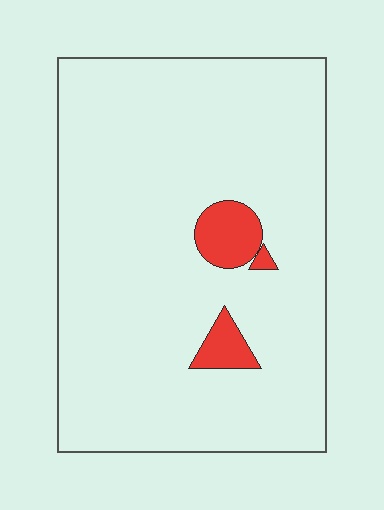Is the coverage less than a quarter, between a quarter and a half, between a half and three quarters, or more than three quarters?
Less than a quarter.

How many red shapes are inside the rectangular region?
3.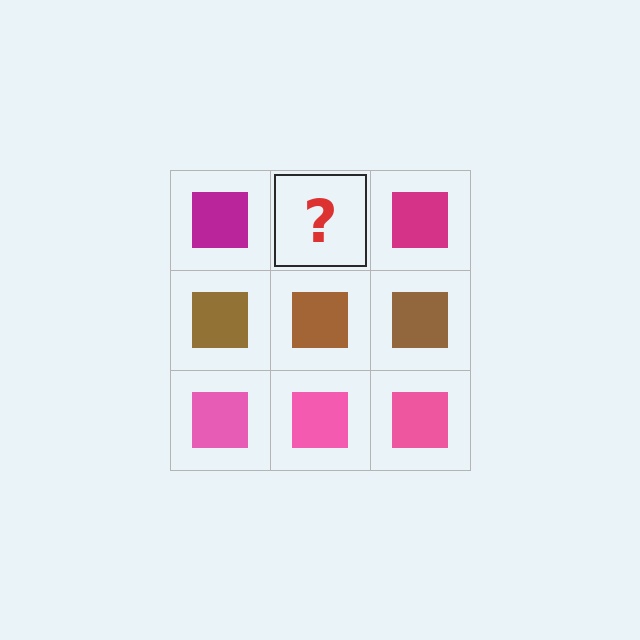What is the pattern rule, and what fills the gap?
The rule is that each row has a consistent color. The gap should be filled with a magenta square.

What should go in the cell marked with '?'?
The missing cell should contain a magenta square.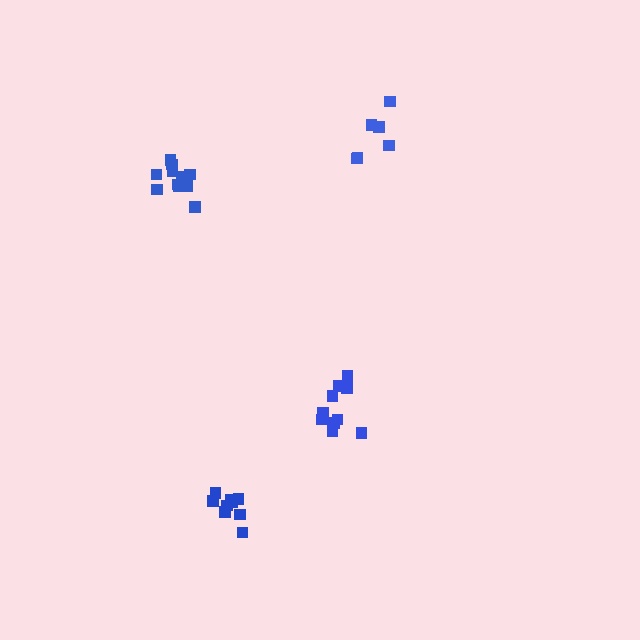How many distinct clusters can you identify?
There are 4 distinct clusters.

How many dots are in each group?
Group 1: 6 dots, Group 2: 11 dots, Group 3: 9 dots, Group 4: 10 dots (36 total).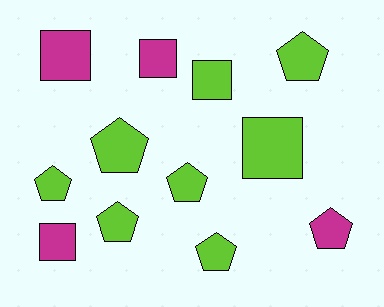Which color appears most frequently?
Lime, with 8 objects.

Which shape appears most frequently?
Pentagon, with 7 objects.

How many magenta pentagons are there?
There is 1 magenta pentagon.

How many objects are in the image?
There are 12 objects.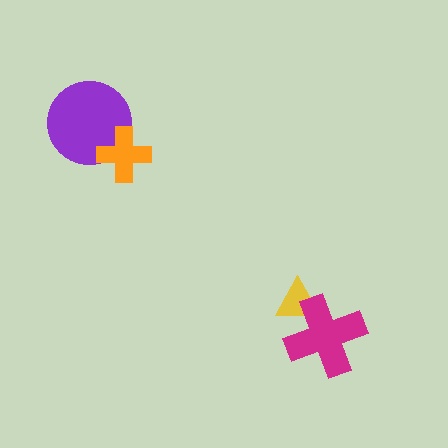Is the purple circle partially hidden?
Yes, it is partially covered by another shape.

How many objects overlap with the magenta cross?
1 object overlaps with the magenta cross.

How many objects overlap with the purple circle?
1 object overlaps with the purple circle.